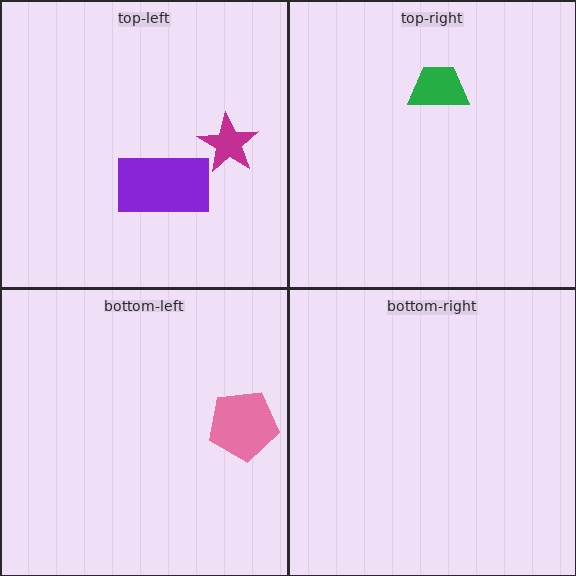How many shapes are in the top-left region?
2.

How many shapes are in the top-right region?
1.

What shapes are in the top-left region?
The magenta star, the purple rectangle.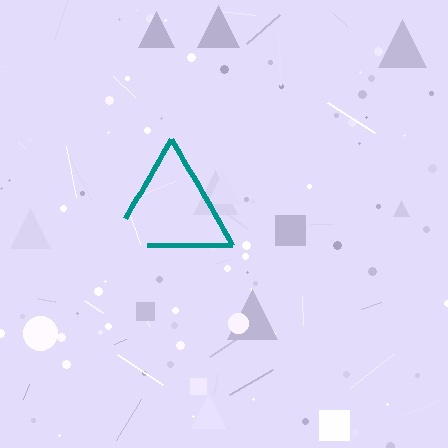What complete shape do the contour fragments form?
The contour fragments form a triangle.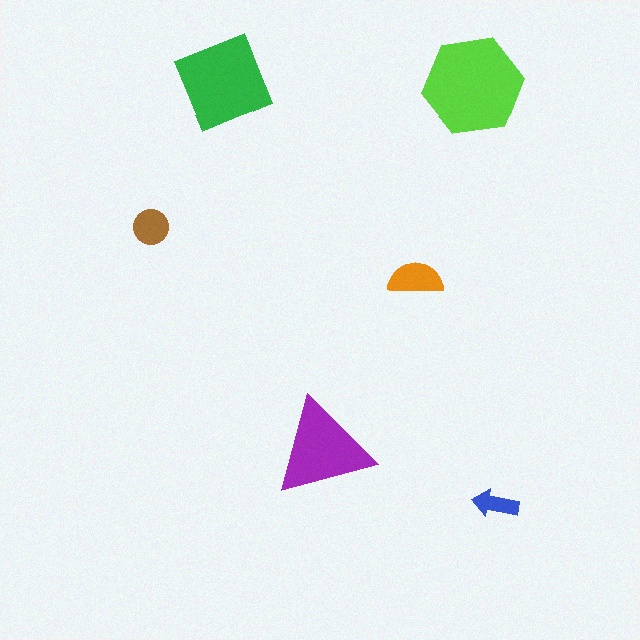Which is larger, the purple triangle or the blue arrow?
The purple triangle.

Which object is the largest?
The lime hexagon.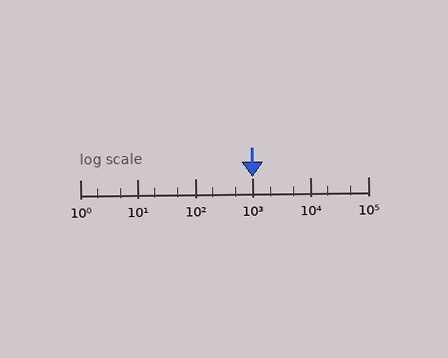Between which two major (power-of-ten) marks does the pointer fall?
The pointer is between 100 and 1000.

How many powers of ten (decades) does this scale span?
The scale spans 5 decades, from 1 to 100000.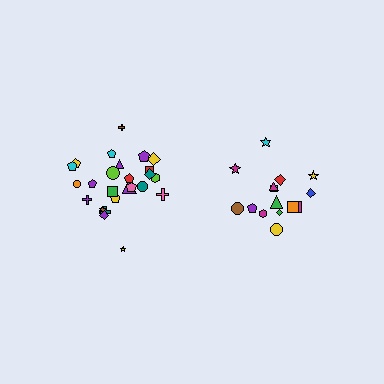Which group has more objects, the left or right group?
The left group.